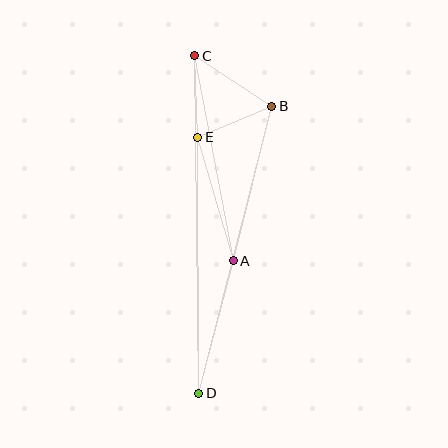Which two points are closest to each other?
Points B and E are closest to each other.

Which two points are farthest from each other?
Points C and D are farthest from each other.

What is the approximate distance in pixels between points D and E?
The distance between D and E is approximately 256 pixels.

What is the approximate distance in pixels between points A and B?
The distance between A and B is approximately 159 pixels.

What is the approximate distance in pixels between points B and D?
The distance between B and D is approximately 296 pixels.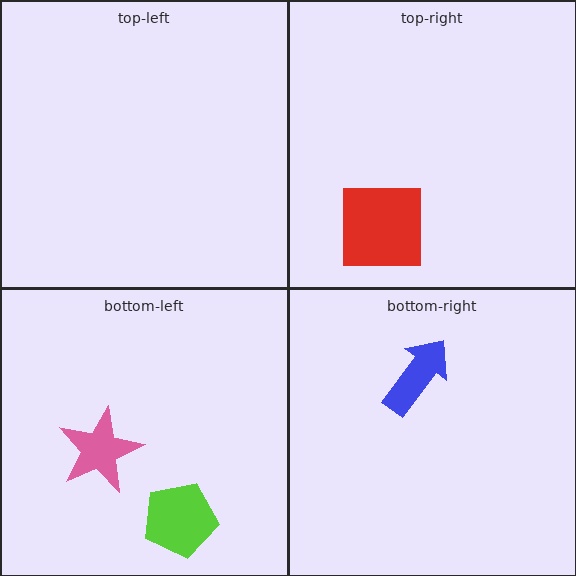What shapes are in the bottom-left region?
The lime pentagon, the pink star.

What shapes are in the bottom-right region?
The blue arrow.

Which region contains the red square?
The top-right region.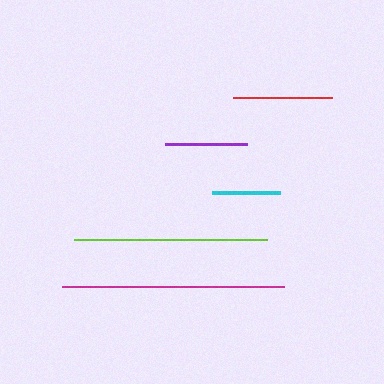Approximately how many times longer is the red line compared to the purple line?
The red line is approximately 1.2 times the length of the purple line.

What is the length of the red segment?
The red segment is approximately 99 pixels long.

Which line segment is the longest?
The magenta line is the longest at approximately 222 pixels.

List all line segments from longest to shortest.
From longest to shortest: magenta, lime, red, purple, cyan.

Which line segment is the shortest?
The cyan line is the shortest at approximately 68 pixels.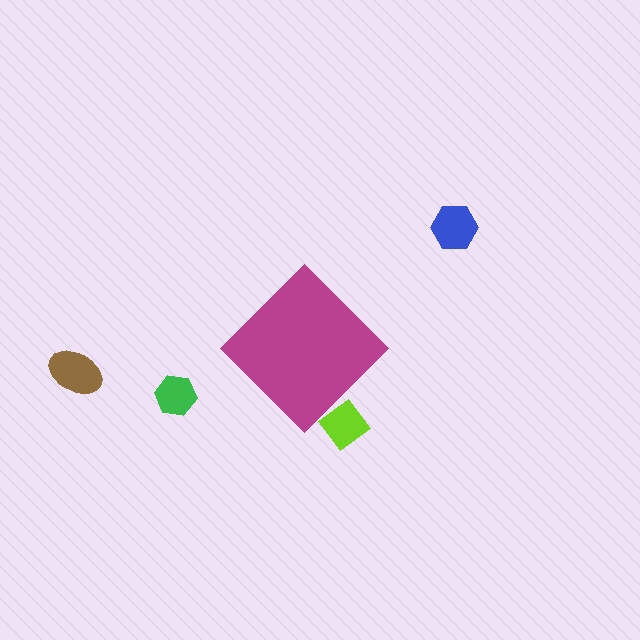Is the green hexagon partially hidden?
No, the green hexagon is fully visible.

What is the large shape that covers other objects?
A magenta diamond.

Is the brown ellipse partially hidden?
No, the brown ellipse is fully visible.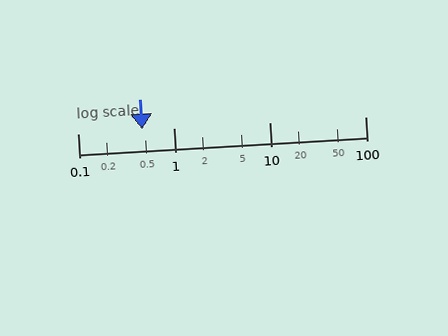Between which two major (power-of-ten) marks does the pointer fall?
The pointer is between 0.1 and 1.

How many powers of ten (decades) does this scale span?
The scale spans 3 decades, from 0.1 to 100.